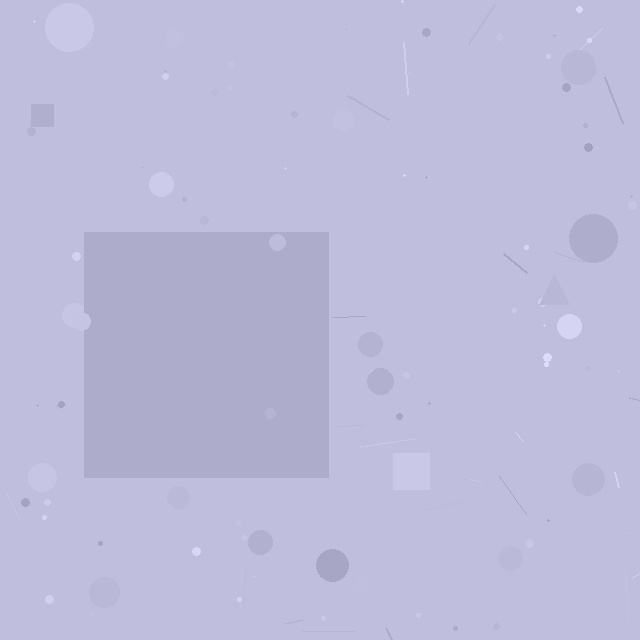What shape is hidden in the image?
A square is hidden in the image.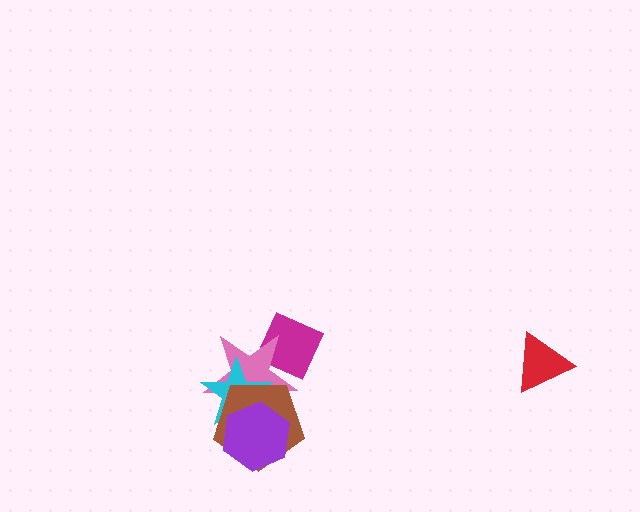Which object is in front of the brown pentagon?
The purple hexagon is in front of the brown pentagon.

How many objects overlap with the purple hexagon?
3 objects overlap with the purple hexagon.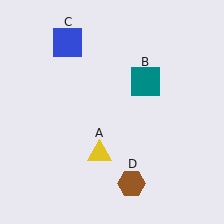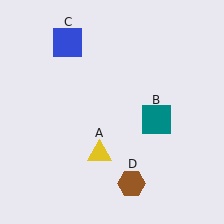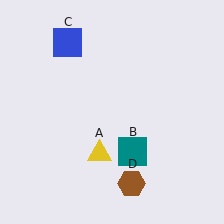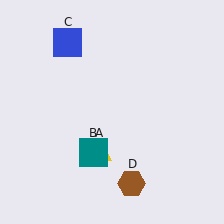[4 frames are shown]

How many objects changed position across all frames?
1 object changed position: teal square (object B).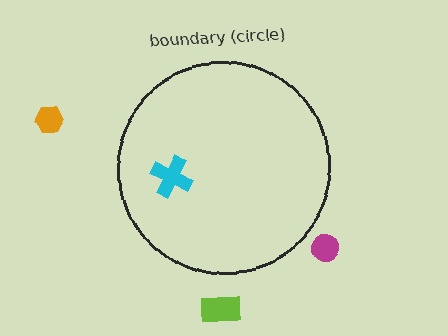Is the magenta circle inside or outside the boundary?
Outside.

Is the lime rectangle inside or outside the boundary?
Outside.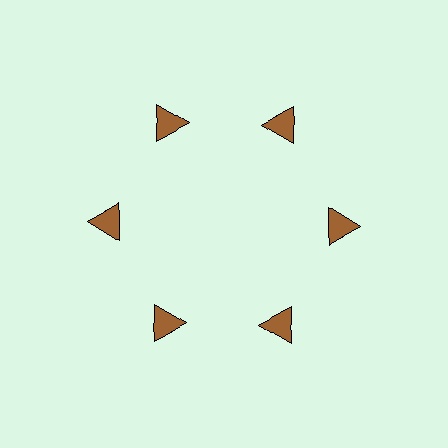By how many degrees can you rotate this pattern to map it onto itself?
The pattern maps onto itself every 60 degrees of rotation.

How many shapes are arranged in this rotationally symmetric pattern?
There are 6 shapes, arranged in 6 groups of 1.